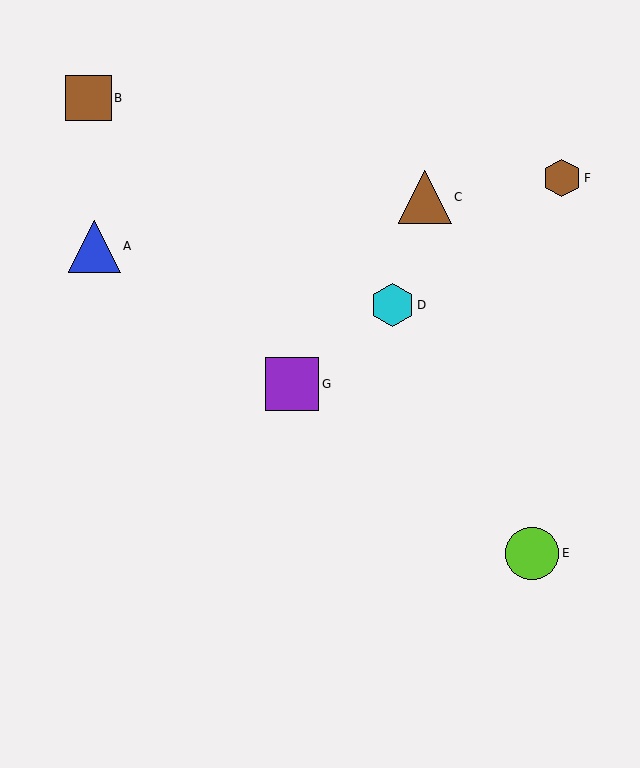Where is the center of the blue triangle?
The center of the blue triangle is at (94, 246).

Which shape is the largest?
The purple square (labeled G) is the largest.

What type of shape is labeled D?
Shape D is a cyan hexagon.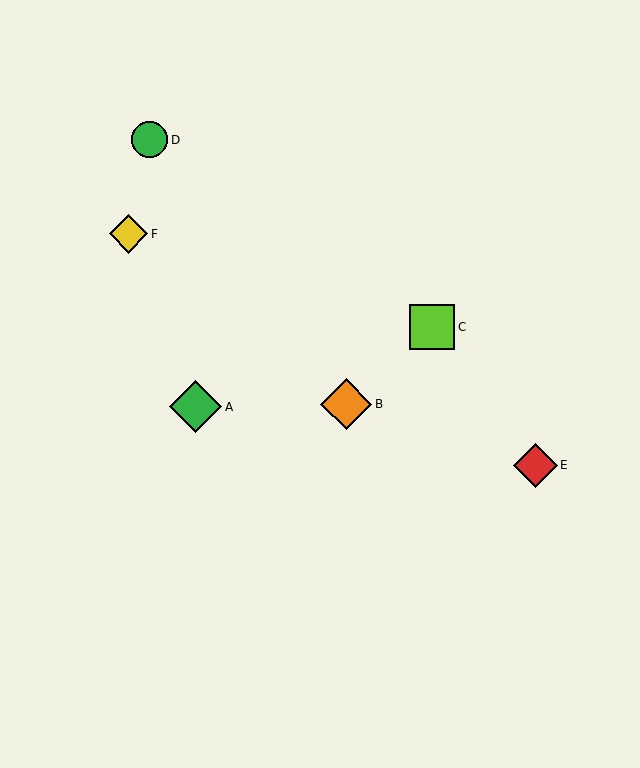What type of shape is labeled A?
Shape A is a green diamond.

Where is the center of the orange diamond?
The center of the orange diamond is at (346, 404).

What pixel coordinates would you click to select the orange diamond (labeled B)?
Click at (346, 404) to select the orange diamond B.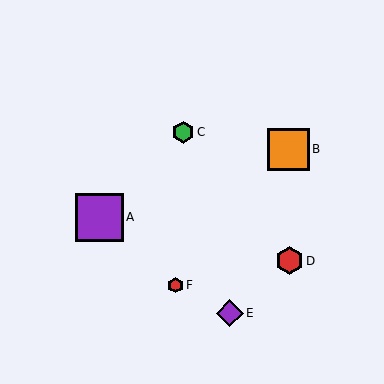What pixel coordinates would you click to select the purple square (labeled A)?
Click at (100, 217) to select the purple square A.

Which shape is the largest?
The purple square (labeled A) is the largest.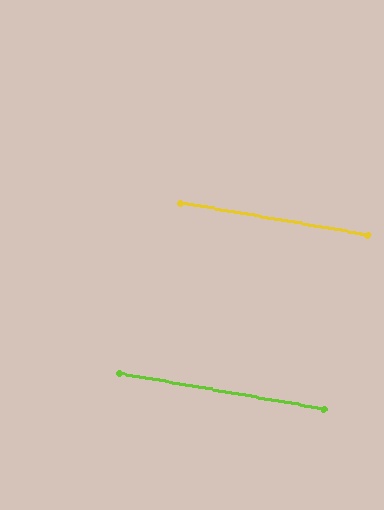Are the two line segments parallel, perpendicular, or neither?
Parallel — their directions differ by only 0.3°.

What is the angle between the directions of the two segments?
Approximately 0 degrees.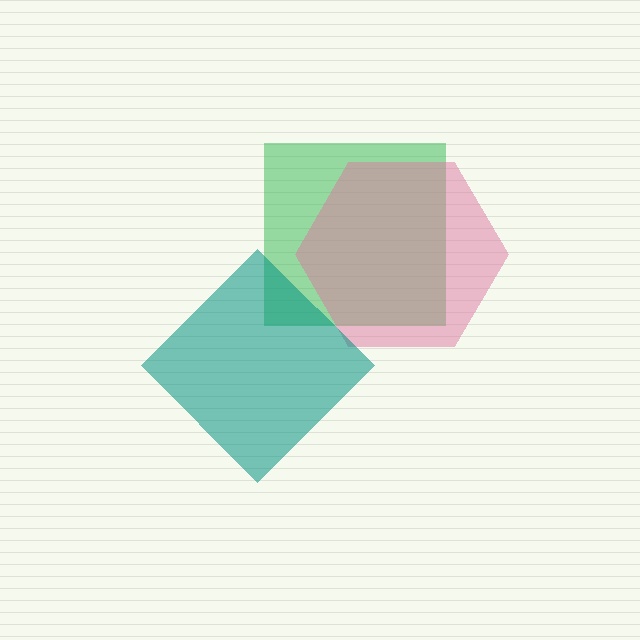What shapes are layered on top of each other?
The layered shapes are: a green square, a pink hexagon, a teal diamond.